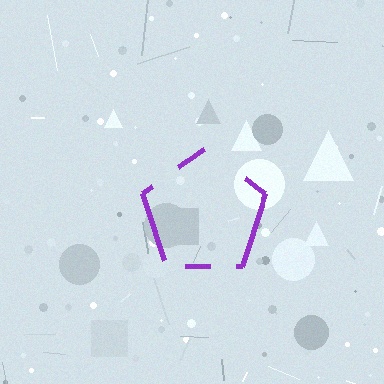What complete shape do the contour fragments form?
The contour fragments form a pentagon.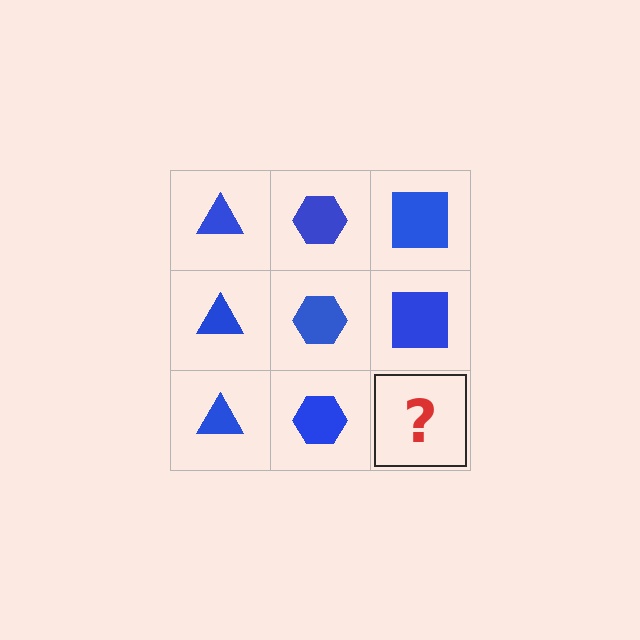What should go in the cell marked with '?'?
The missing cell should contain a blue square.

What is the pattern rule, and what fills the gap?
The rule is that each column has a consistent shape. The gap should be filled with a blue square.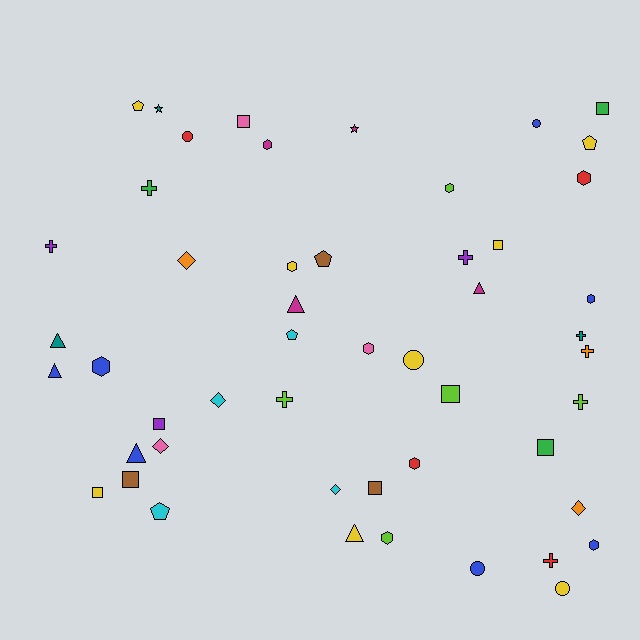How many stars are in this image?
There are 2 stars.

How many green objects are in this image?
There are 3 green objects.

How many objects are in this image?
There are 50 objects.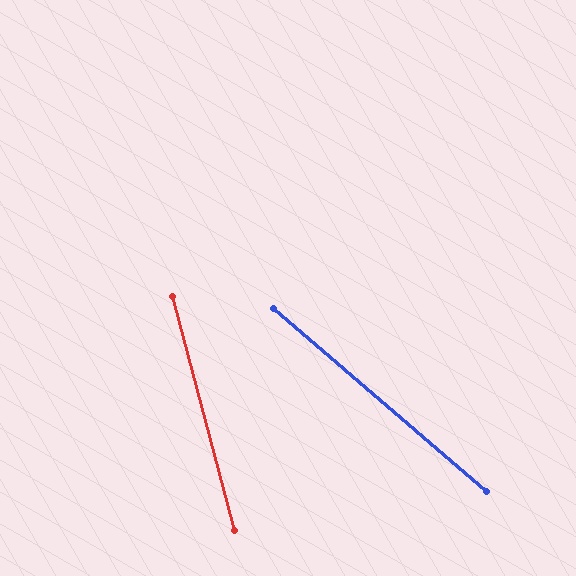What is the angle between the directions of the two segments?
Approximately 34 degrees.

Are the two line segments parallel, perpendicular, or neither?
Neither parallel nor perpendicular — they differ by about 34°.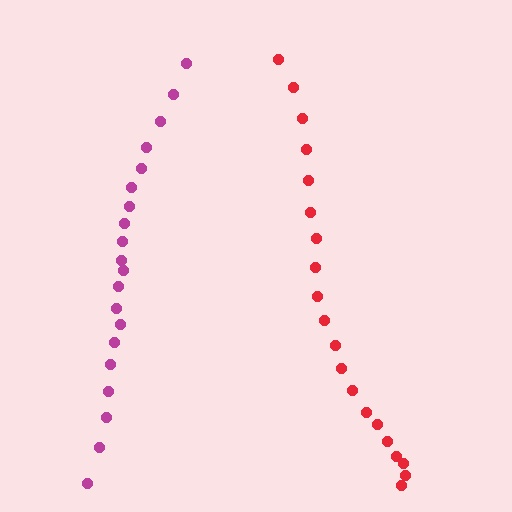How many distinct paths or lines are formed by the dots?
There are 2 distinct paths.